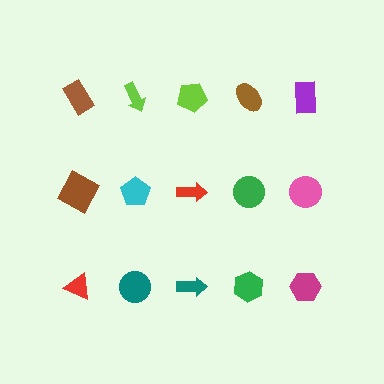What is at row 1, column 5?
A purple rectangle.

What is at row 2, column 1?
A brown square.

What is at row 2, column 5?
A pink circle.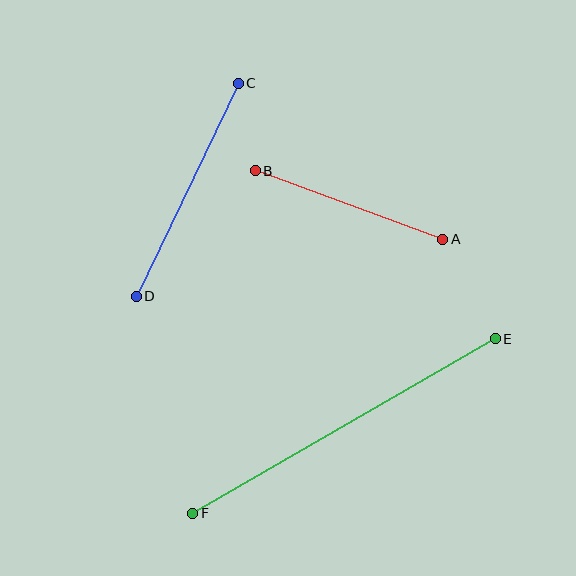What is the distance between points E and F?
The distance is approximately 350 pixels.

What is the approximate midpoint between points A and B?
The midpoint is at approximately (349, 205) pixels.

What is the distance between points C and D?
The distance is approximately 236 pixels.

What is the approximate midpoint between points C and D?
The midpoint is at approximately (187, 190) pixels.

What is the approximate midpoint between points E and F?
The midpoint is at approximately (344, 426) pixels.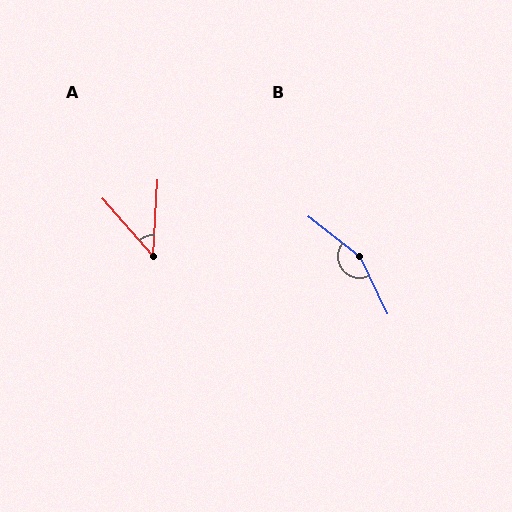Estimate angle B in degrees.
Approximately 153 degrees.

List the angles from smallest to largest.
A (45°), B (153°).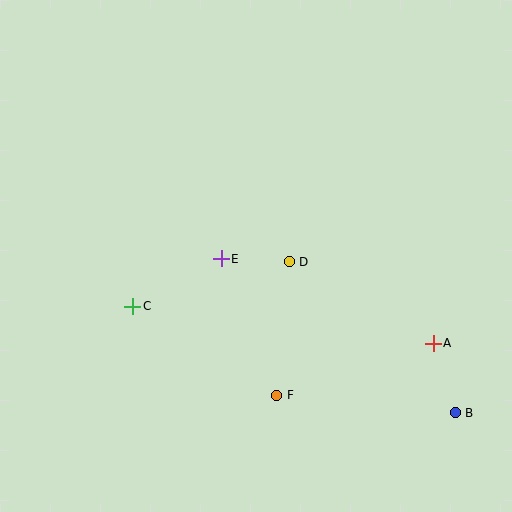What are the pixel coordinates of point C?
Point C is at (133, 306).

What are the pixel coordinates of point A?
Point A is at (433, 343).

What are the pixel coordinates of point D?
Point D is at (289, 262).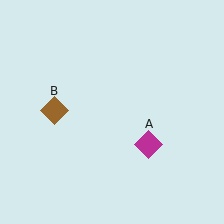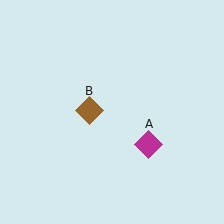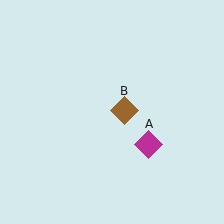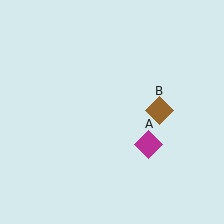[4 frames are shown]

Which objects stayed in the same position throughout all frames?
Magenta diamond (object A) remained stationary.